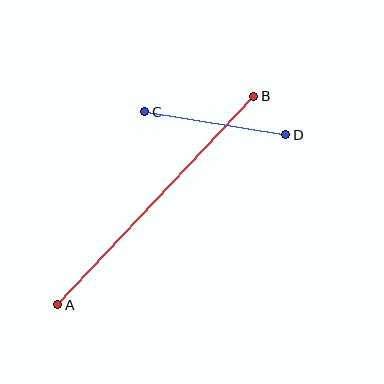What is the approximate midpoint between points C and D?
The midpoint is at approximately (215, 123) pixels.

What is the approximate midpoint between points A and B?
The midpoint is at approximately (156, 201) pixels.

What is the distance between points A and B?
The distance is approximately 286 pixels.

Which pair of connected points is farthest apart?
Points A and B are farthest apart.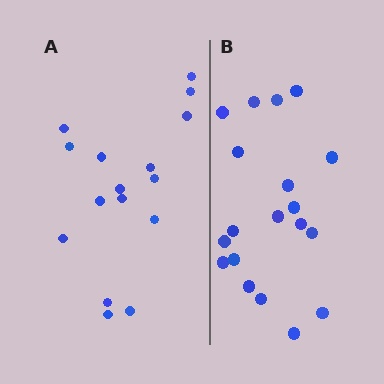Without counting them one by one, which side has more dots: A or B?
Region B (the right region) has more dots.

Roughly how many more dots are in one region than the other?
Region B has just a few more — roughly 2 or 3 more dots than region A.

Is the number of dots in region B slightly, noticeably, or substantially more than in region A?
Region B has only slightly more — the two regions are fairly close. The ratio is roughly 1.2 to 1.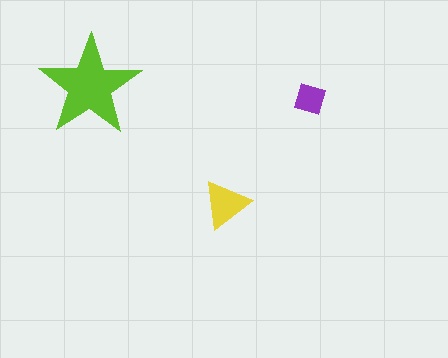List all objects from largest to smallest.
The lime star, the yellow triangle, the purple square.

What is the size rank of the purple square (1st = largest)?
3rd.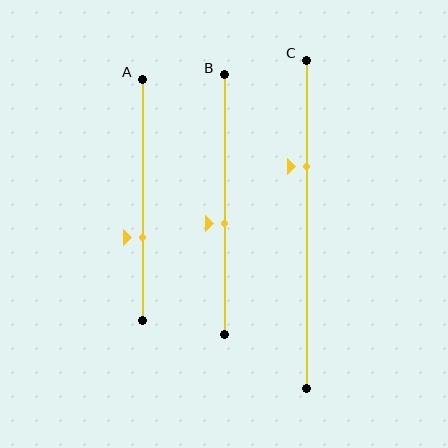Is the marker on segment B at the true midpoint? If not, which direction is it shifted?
No, the marker on segment B is shifted downward by about 7% of the segment length.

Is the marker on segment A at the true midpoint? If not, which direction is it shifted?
No, the marker on segment A is shifted downward by about 16% of the segment length.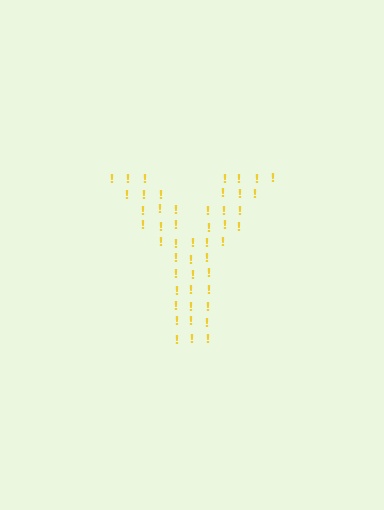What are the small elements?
The small elements are exclamation marks.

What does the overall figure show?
The overall figure shows the letter Y.